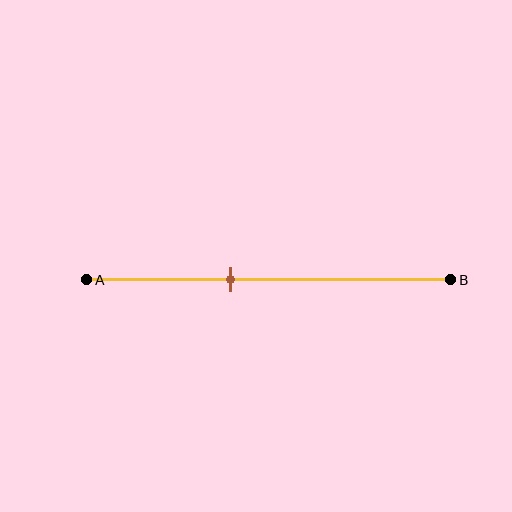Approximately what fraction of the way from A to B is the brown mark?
The brown mark is approximately 40% of the way from A to B.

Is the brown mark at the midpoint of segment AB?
No, the mark is at about 40% from A, not at the 50% midpoint.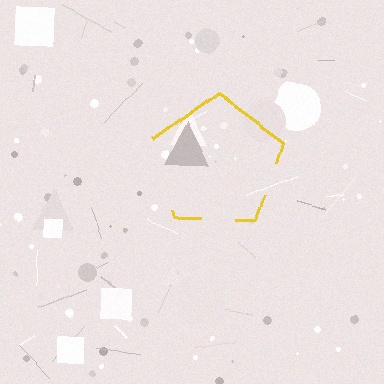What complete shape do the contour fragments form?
The contour fragments form a pentagon.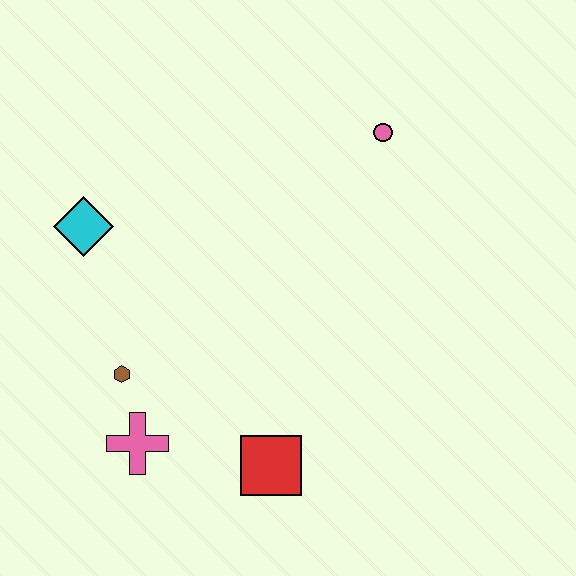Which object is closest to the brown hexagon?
The pink cross is closest to the brown hexagon.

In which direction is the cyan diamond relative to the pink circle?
The cyan diamond is to the left of the pink circle.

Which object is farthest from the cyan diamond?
The pink circle is farthest from the cyan diamond.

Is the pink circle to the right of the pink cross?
Yes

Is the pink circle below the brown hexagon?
No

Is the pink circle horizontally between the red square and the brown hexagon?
No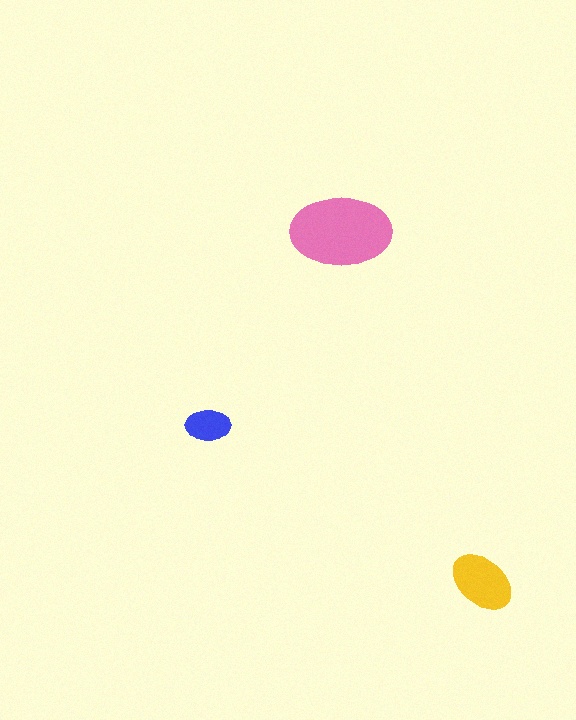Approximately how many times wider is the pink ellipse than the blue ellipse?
About 2 times wider.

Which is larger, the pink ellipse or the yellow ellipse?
The pink one.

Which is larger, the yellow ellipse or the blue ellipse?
The yellow one.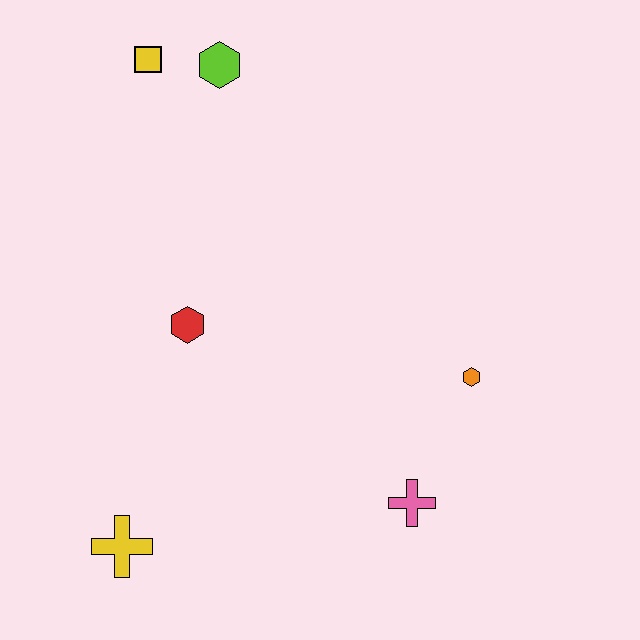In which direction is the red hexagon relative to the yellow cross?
The red hexagon is above the yellow cross.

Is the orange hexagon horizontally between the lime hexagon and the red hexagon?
No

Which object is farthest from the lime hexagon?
The yellow cross is farthest from the lime hexagon.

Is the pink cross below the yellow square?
Yes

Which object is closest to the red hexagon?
The yellow cross is closest to the red hexagon.